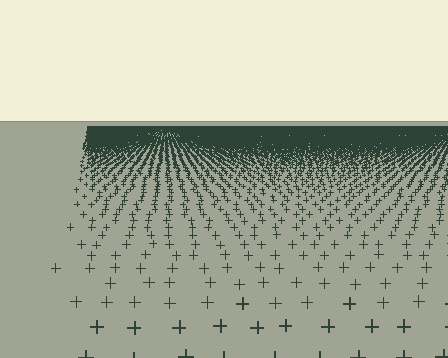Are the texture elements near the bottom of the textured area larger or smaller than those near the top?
Larger. Near the bottom, elements are closer to the viewer and appear at a bigger on-screen size.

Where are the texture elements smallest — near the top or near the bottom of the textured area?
Near the top.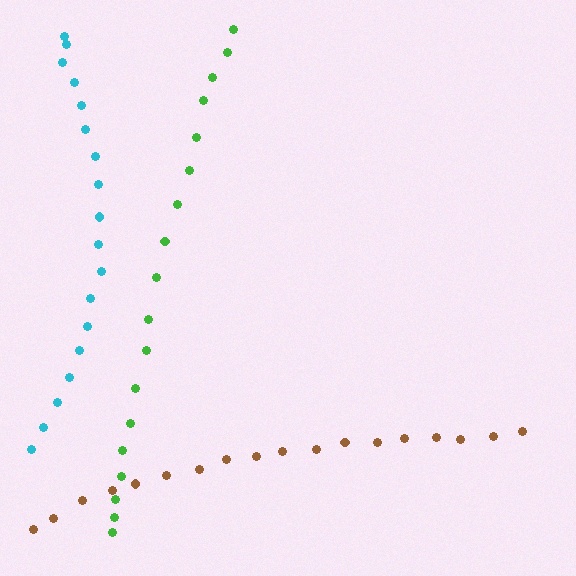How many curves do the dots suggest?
There are 3 distinct paths.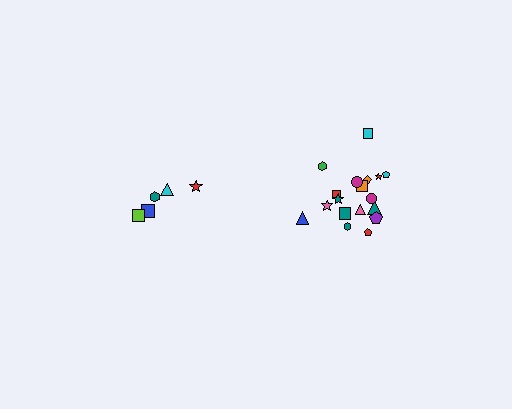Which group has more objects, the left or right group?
The right group.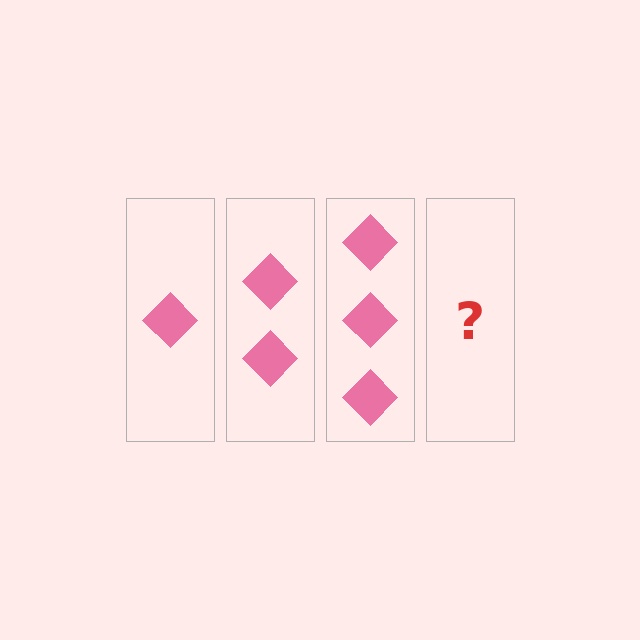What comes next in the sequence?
The next element should be 4 diamonds.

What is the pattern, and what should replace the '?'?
The pattern is that each step adds one more diamond. The '?' should be 4 diamonds.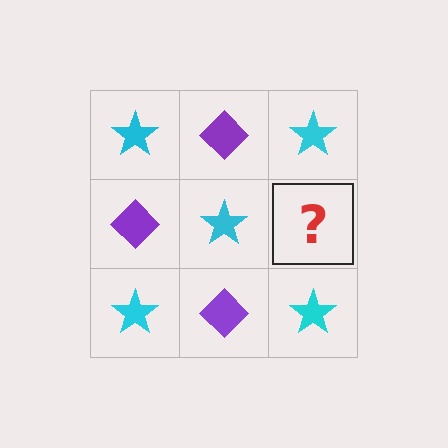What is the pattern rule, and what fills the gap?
The rule is that it alternates cyan star and purple diamond in a checkerboard pattern. The gap should be filled with a purple diamond.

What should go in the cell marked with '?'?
The missing cell should contain a purple diamond.